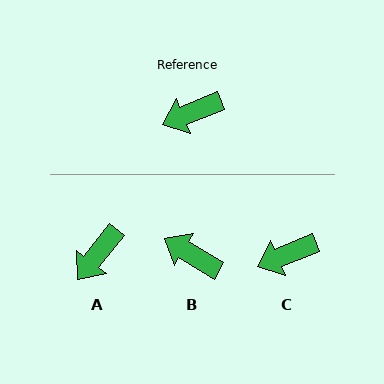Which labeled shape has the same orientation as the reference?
C.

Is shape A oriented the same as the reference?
No, it is off by about 29 degrees.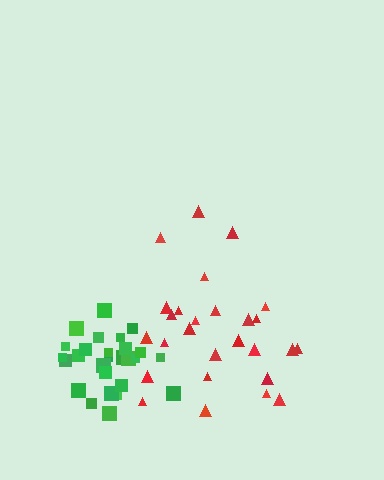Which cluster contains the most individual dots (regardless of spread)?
Green (28).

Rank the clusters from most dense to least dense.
green, red.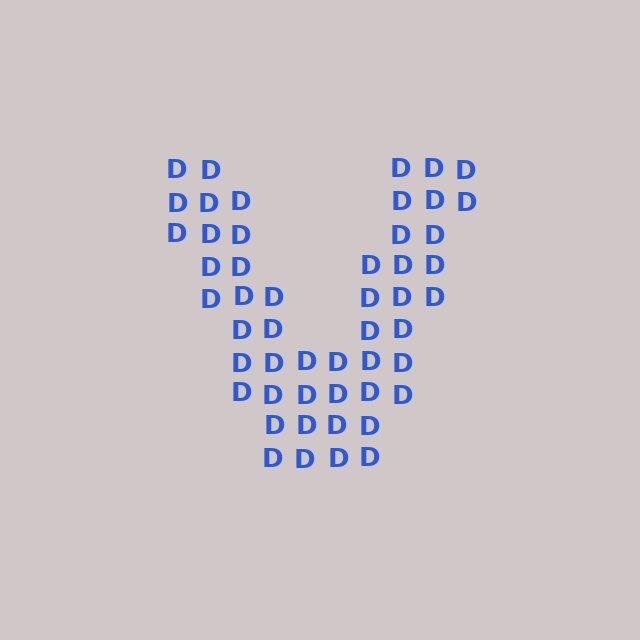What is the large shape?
The large shape is the letter V.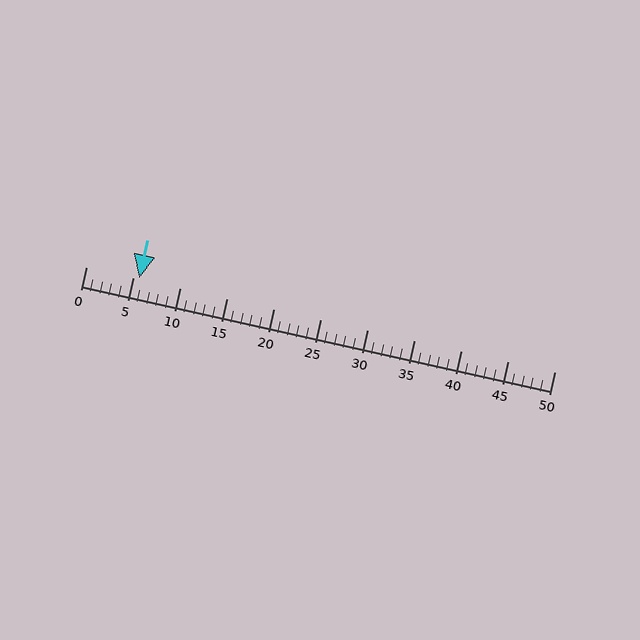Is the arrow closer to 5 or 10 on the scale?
The arrow is closer to 5.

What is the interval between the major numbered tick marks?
The major tick marks are spaced 5 units apart.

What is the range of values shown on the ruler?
The ruler shows values from 0 to 50.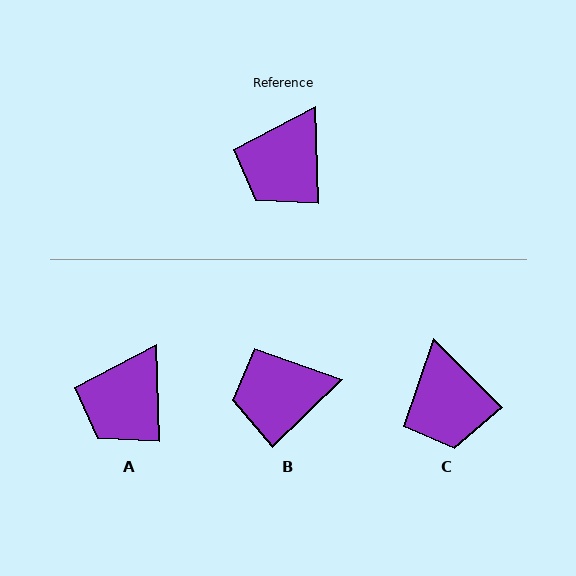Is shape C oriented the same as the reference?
No, it is off by about 43 degrees.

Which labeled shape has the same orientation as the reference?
A.